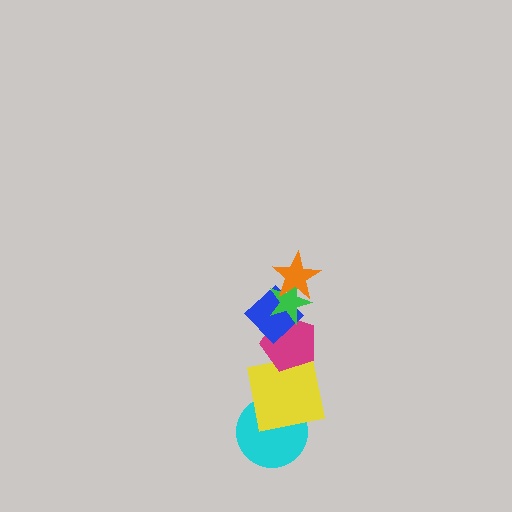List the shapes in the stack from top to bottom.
From top to bottom: the orange star, the green star, the blue diamond, the magenta pentagon, the yellow square, the cyan circle.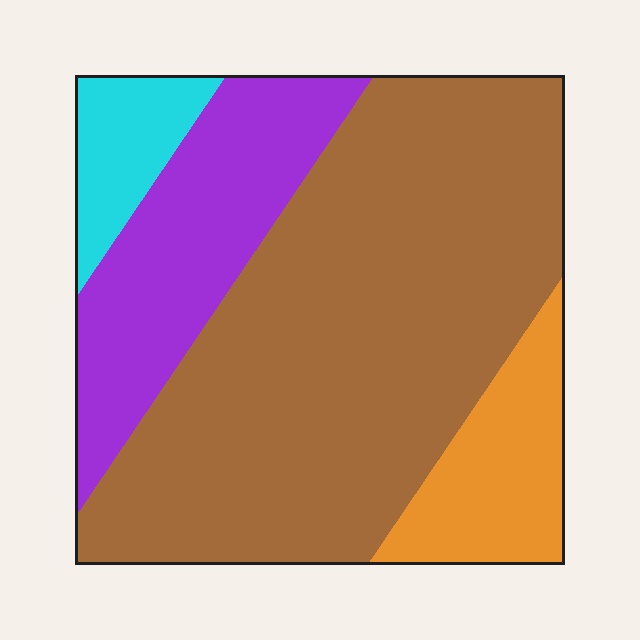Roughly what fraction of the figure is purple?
Purple covers around 20% of the figure.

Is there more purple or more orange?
Purple.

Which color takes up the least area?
Cyan, at roughly 5%.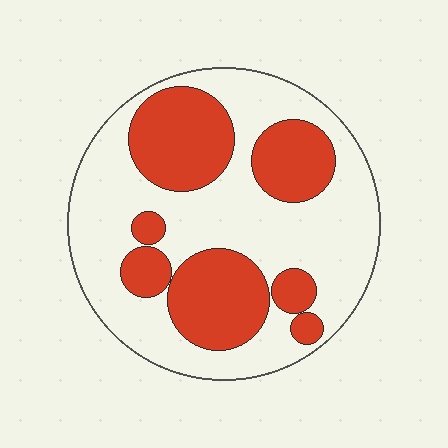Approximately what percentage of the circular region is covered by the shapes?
Approximately 35%.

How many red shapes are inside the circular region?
7.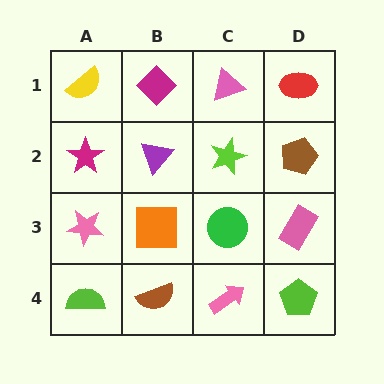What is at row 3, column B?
An orange square.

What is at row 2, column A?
A magenta star.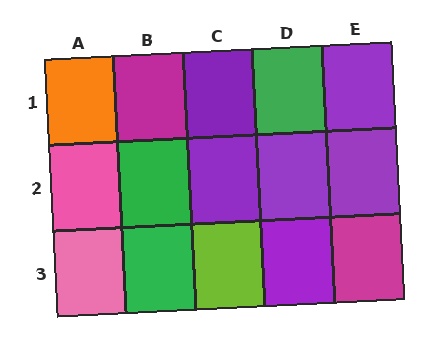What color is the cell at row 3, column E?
Magenta.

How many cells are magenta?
2 cells are magenta.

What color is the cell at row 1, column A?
Orange.